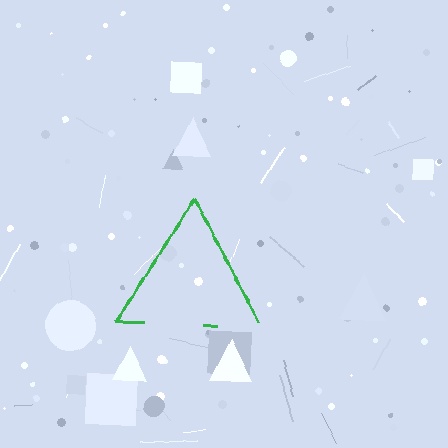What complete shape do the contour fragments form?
The contour fragments form a triangle.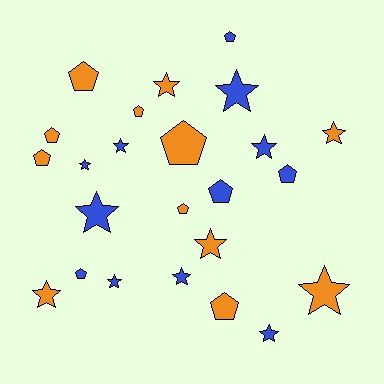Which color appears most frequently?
Orange, with 12 objects.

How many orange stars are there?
There are 5 orange stars.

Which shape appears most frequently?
Star, with 13 objects.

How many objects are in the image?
There are 24 objects.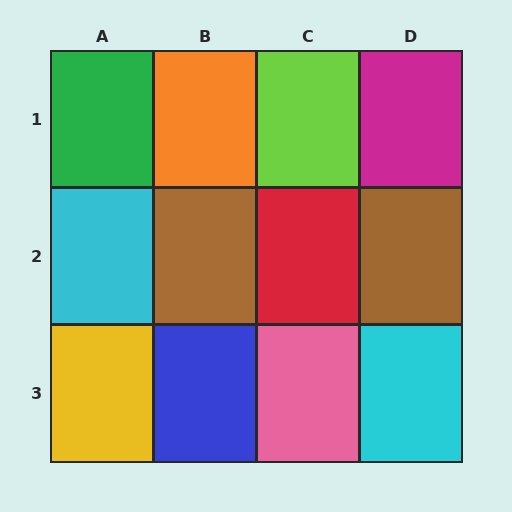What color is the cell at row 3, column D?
Cyan.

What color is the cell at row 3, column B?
Blue.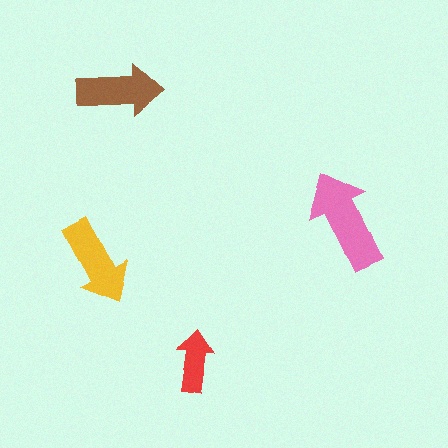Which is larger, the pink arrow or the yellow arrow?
The pink one.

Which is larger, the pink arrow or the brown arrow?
The pink one.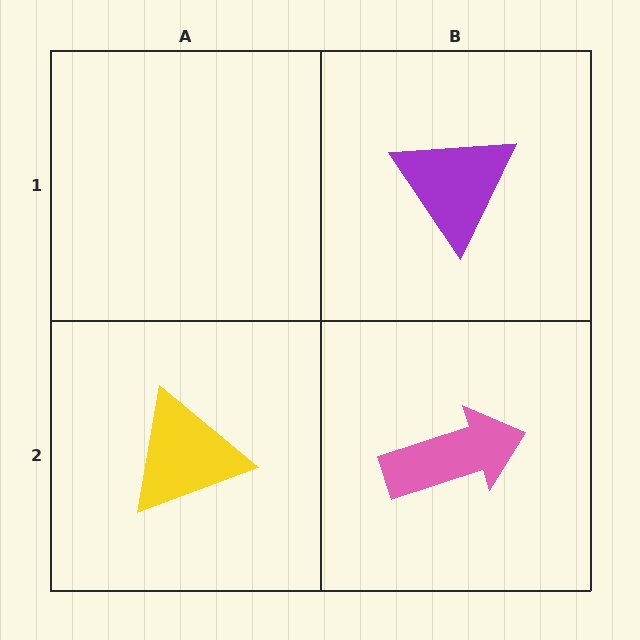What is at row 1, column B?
A purple triangle.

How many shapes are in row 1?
1 shape.